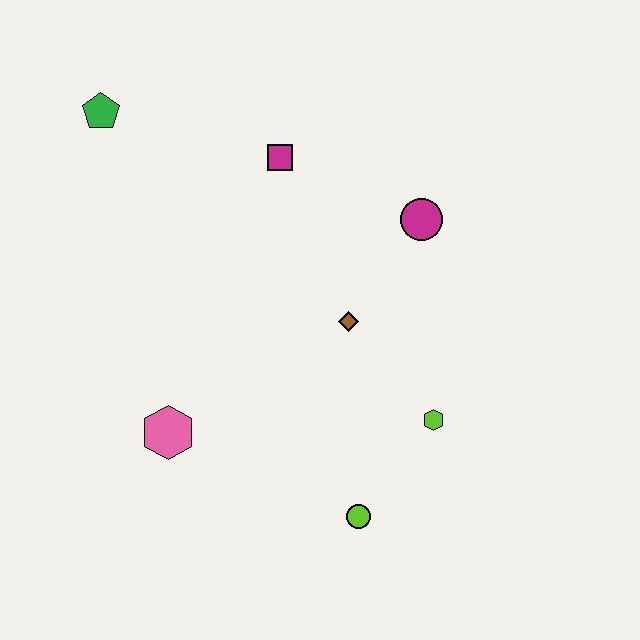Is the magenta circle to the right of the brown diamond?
Yes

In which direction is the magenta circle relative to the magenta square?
The magenta circle is to the right of the magenta square.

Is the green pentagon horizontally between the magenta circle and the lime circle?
No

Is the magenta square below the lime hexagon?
No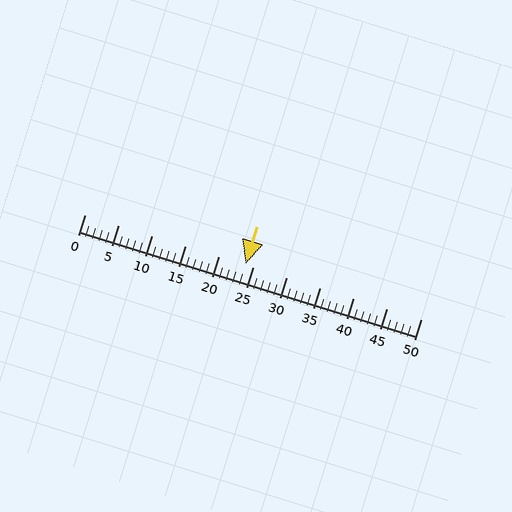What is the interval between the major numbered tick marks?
The major tick marks are spaced 5 units apart.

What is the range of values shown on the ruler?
The ruler shows values from 0 to 50.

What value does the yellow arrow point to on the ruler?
The yellow arrow points to approximately 24.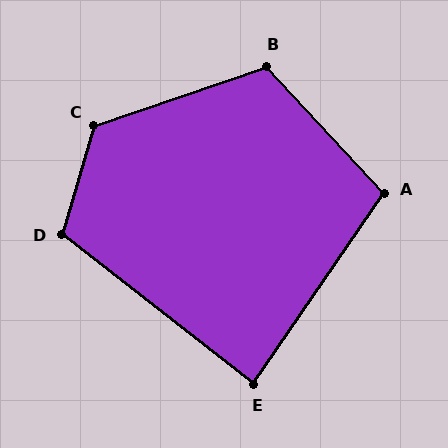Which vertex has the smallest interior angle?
E, at approximately 87 degrees.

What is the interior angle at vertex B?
Approximately 114 degrees (obtuse).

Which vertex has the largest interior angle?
C, at approximately 125 degrees.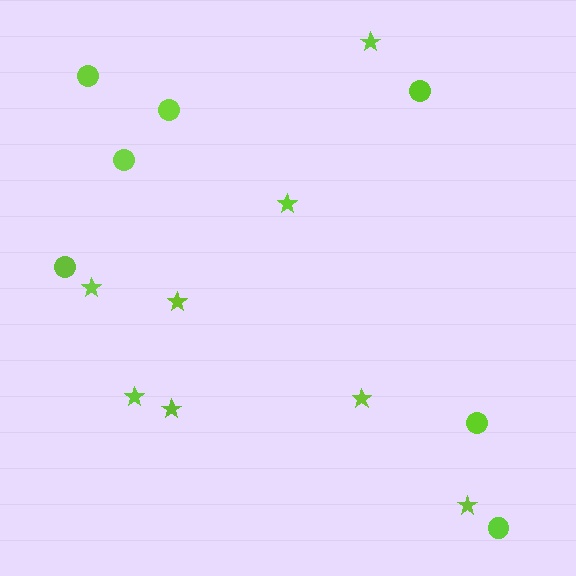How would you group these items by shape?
There are 2 groups: one group of stars (8) and one group of circles (7).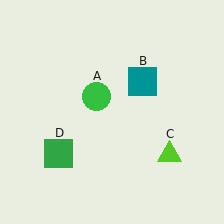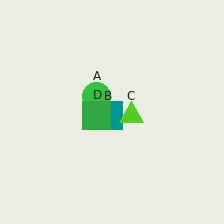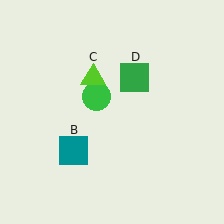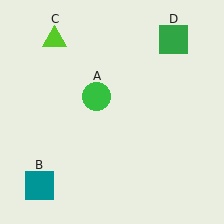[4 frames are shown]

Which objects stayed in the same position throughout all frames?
Green circle (object A) remained stationary.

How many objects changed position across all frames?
3 objects changed position: teal square (object B), lime triangle (object C), green square (object D).